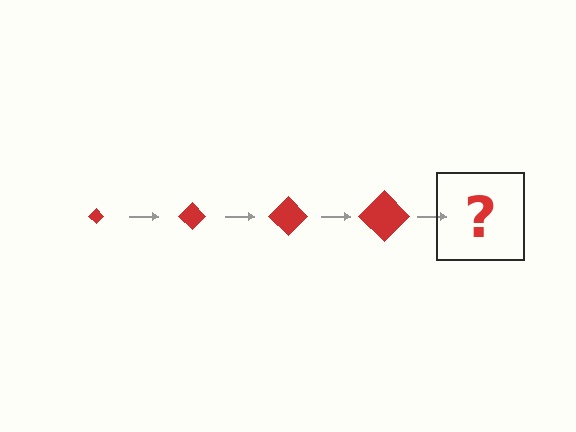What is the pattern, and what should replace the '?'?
The pattern is that the diamond gets progressively larger each step. The '?' should be a red diamond, larger than the previous one.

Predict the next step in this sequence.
The next step is a red diamond, larger than the previous one.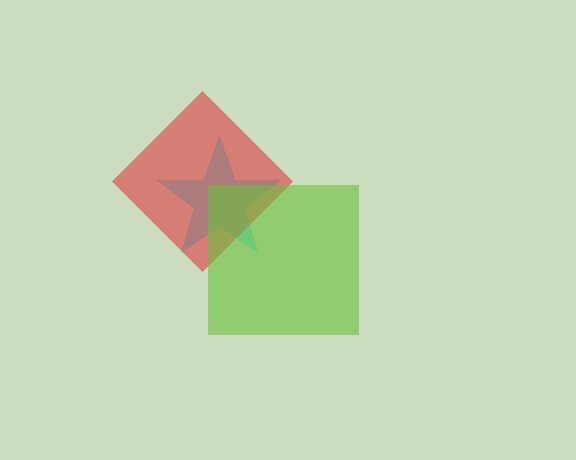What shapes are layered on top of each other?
The layered shapes are: a cyan star, a red diamond, a lime square.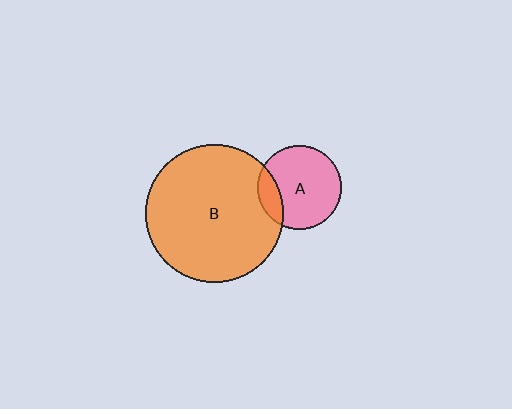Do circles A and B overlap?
Yes.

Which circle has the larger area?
Circle B (orange).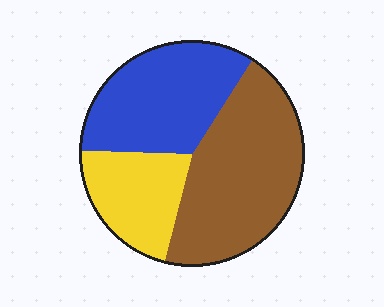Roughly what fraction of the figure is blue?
Blue covers about 35% of the figure.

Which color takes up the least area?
Yellow, at roughly 20%.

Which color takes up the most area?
Brown, at roughly 45%.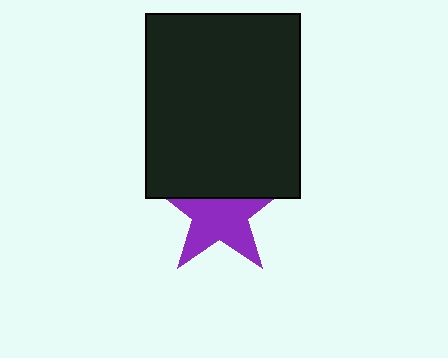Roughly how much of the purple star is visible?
About half of it is visible (roughly 62%).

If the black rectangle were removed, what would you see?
You would see the complete purple star.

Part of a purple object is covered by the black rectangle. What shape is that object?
It is a star.